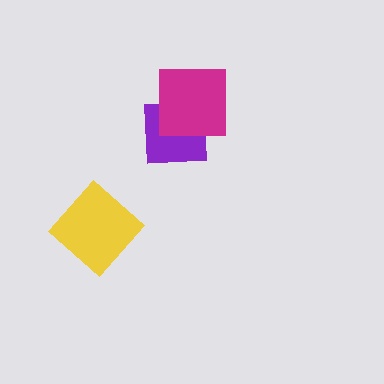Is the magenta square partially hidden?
No, no other shape covers it.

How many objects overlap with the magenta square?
1 object overlaps with the magenta square.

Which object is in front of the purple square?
The magenta square is in front of the purple square.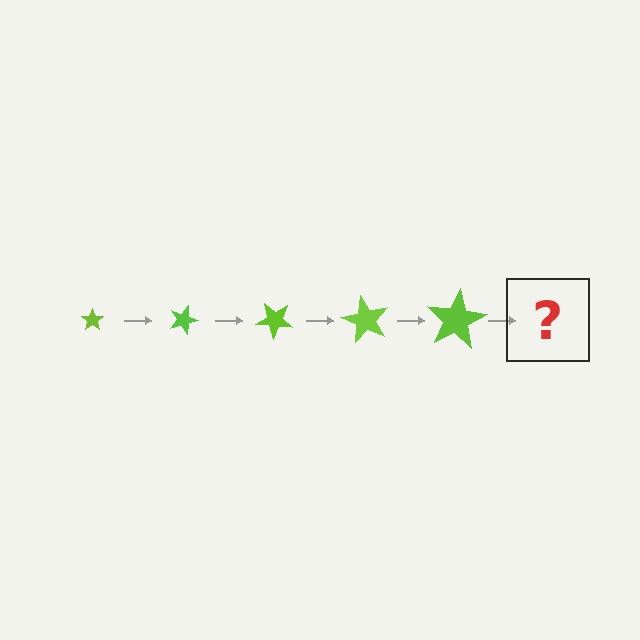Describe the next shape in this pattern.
It should be a star, larger than the previous one and rotated 100 degrees from the start.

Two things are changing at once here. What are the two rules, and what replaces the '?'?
The two rules are that the star grows larger each step and it rotates 20 degrees each step. The '?' should be a star, larger than the previous one and rotated 100 degrees from the start.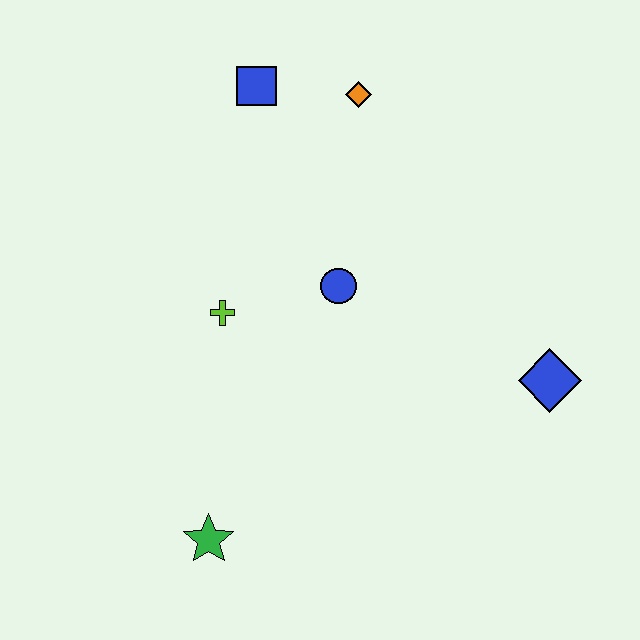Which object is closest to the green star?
The lime cross is closest to the green star.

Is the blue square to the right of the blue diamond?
No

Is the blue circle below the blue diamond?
No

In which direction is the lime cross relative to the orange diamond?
The lime cross is below the orange diamond.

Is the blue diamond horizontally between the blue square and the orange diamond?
No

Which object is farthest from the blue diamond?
The blue square is farthest from the blue diamond.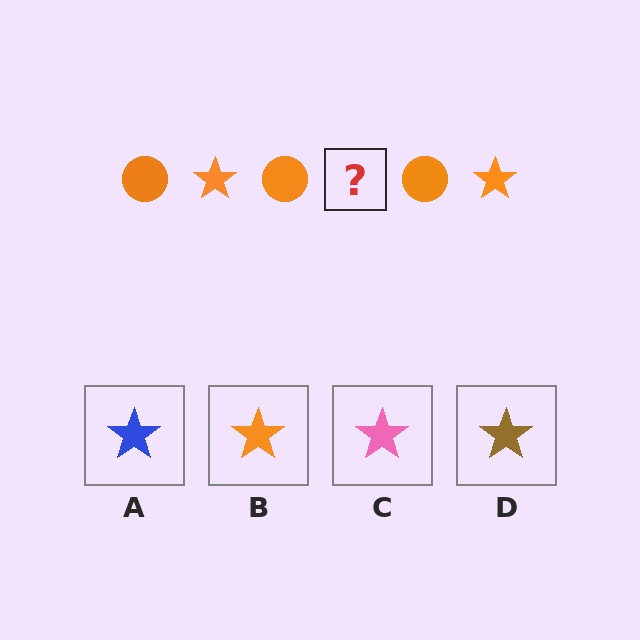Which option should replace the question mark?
Option B.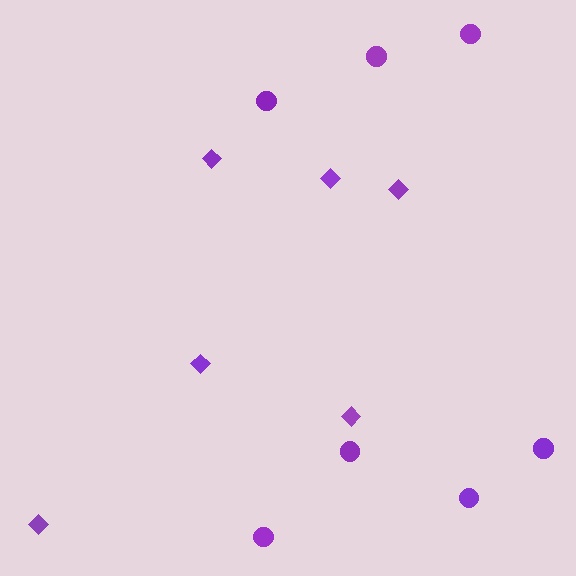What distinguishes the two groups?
There are 2 groups: one group of circles (7) and one group of diamonds (6).